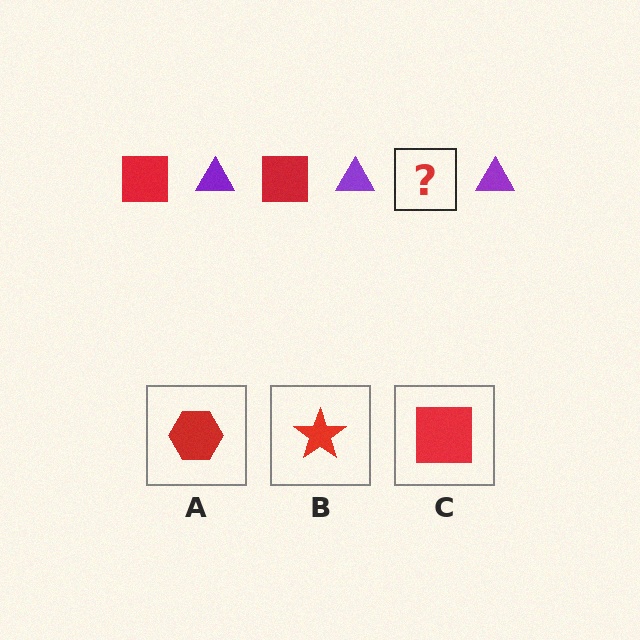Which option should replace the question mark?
Option C.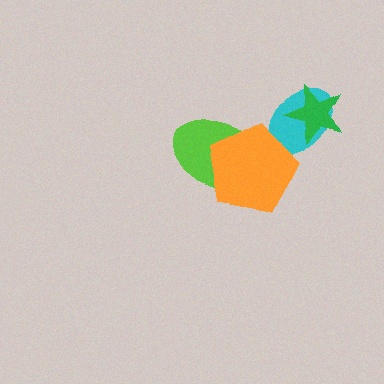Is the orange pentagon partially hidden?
No, no other shape covers it.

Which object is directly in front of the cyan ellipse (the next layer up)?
The green star is directly in front of the cyan ellipse.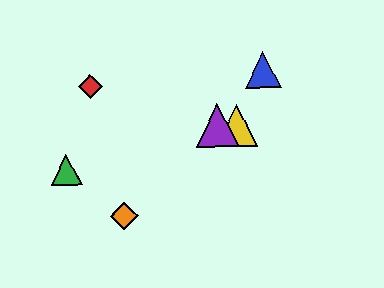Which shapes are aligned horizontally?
The yellow triangle, the purple triangle are aligned horizontally.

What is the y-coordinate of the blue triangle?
The blue triangle is at y≈70.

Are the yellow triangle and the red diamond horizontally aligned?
No, the yellow triangle is at y≈125 and the red diamond is at y≈87.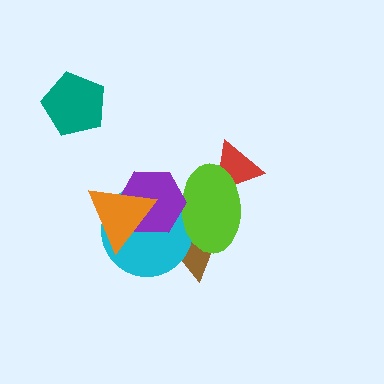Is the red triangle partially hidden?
Yes, it is partially covered by another shape.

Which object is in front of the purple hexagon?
The orange triangle is in front of the purple hexagon.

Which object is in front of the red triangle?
The lime ellipse is in front of the red triangle.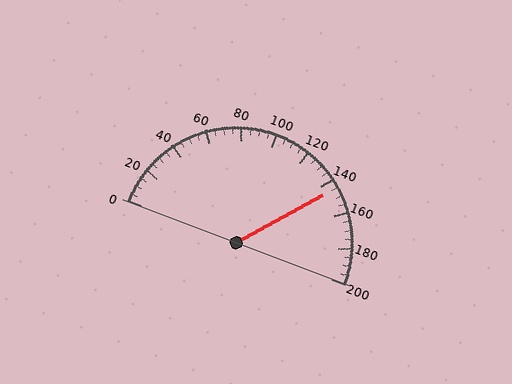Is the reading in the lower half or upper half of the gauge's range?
The reading is in the upper half of the range (0 to 200).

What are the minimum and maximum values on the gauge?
The gauge ranges from 0 to 200.